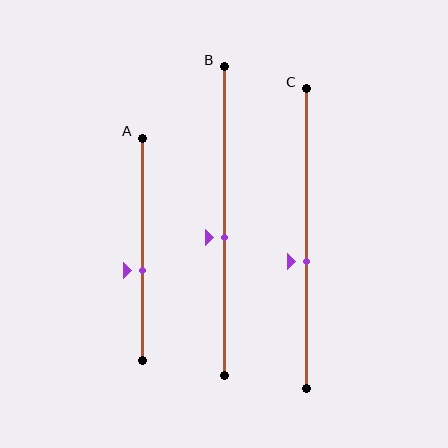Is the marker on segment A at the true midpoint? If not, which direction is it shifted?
No, the marker on segment A is shifted downward by about 10% of the segment length.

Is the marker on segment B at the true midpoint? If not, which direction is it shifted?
No, the marker on segment B is shifted downward by about 5% of the segment length.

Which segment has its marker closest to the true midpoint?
Segment B has its marker closest to the true midpoint.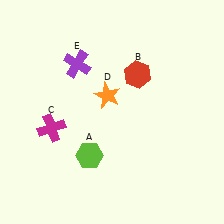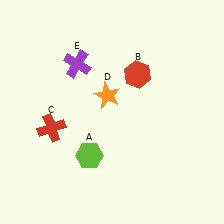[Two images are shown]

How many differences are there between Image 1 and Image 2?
There is 1 difference between the two images.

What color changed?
The cross (C) changed from magenta in Image 1 to red in Image 2.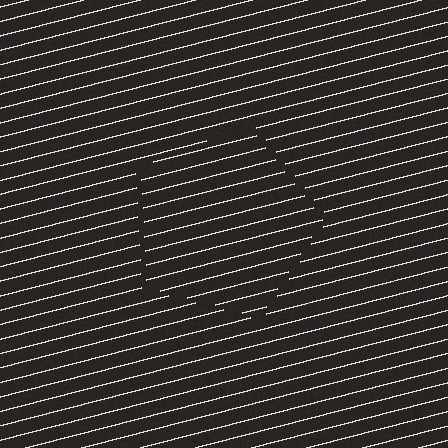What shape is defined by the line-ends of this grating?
An illusory pentagon. The interior of the shape contains the same grating, shifted by half a period — the contour is defined by the phase discontinuity where line-ends from the inner and outer gratings abut.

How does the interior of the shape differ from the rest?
The interior of the shape contains the same grating, shifted by half a period — the contour is defined by the phase discontinuity where line-ends from the inner and outer gratings abut.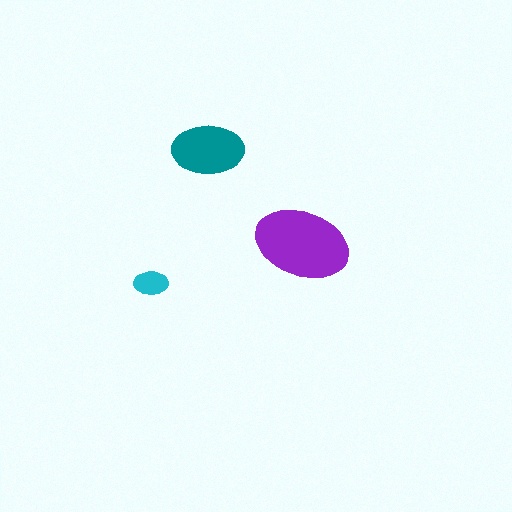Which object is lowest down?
The cyan ellipse is bottommost.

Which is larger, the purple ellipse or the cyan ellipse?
The purple one.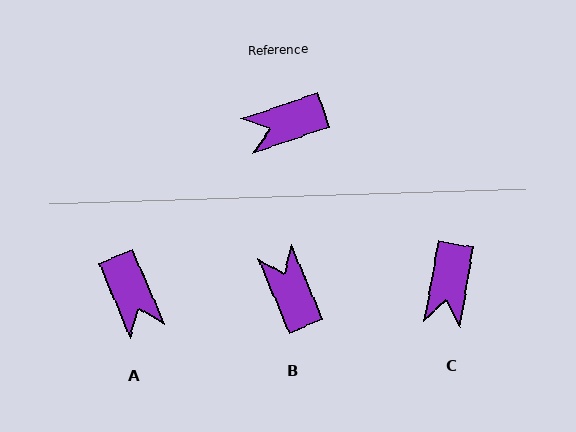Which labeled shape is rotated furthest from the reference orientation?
A, about 94 degrees away.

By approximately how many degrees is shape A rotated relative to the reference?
Approximately 94 degrees counter-clockwise.